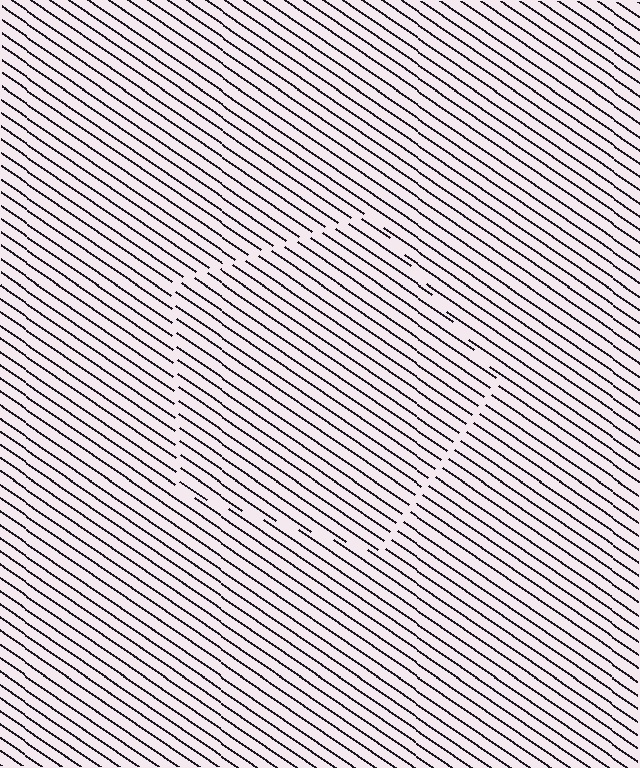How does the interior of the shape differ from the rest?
The interior of the shape contains the same grating, shifted by half a period — the contour is defined by the phase discontinuity where line-ends from the inner and outer gratings abut.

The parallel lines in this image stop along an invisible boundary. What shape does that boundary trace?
An illusory pentagon. The interior of the shape contains the same grating, shifted by half a period — the contour is defined by the phase discontinuity where line-ends from the inner and outer gratings abut.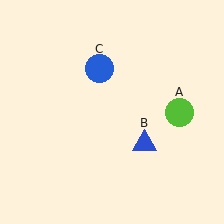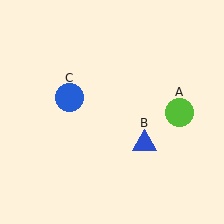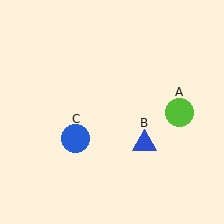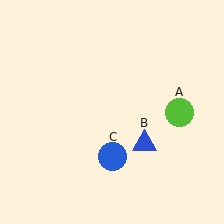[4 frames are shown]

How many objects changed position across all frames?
1 object changed position: blue circle (object C).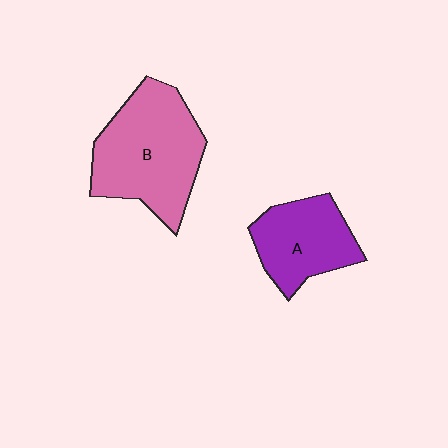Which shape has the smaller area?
Shape A (purple).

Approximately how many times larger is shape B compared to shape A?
Approximately 1.5 times.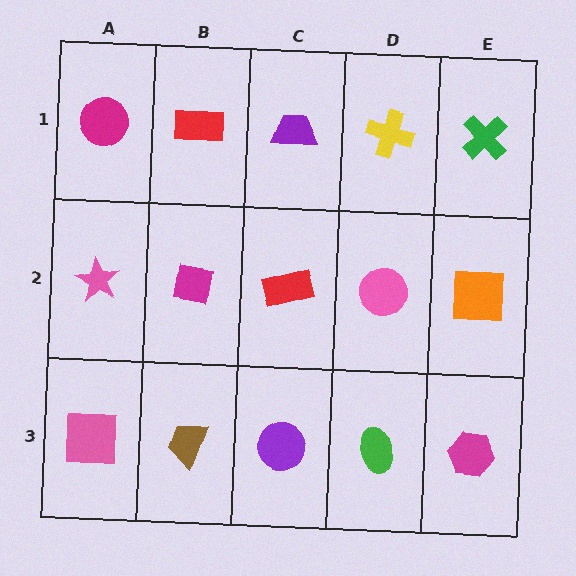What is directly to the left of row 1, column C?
A red rectangle.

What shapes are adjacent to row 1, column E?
An orange square (row 2, column E), a yellow cross (row 1, column D).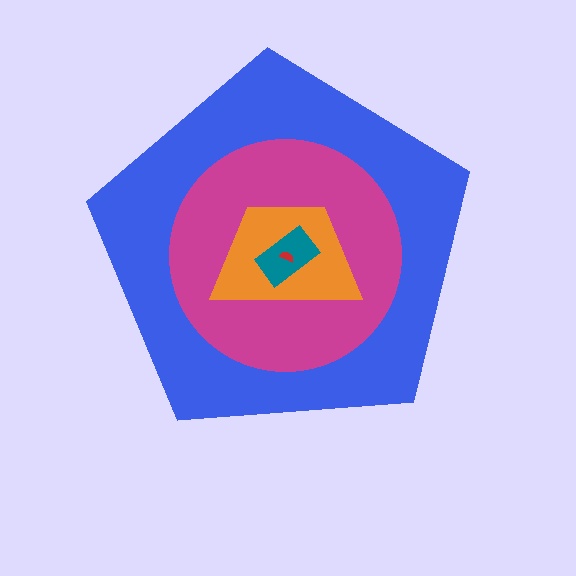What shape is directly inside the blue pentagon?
The magenta circle.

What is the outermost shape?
The blue pentagon.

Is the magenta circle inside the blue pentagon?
Yes.